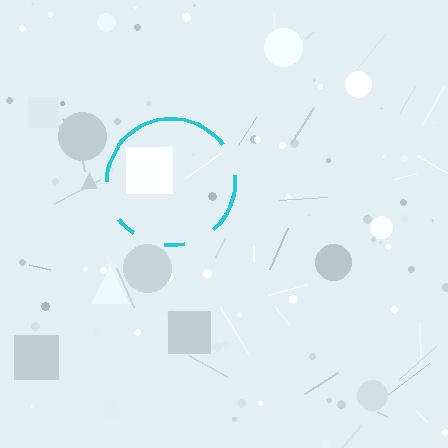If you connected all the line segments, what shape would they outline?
They would outline a circle.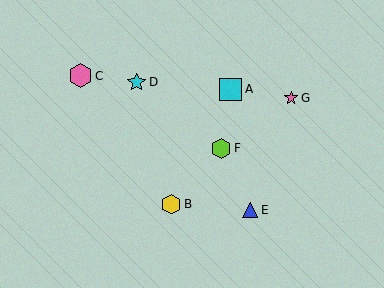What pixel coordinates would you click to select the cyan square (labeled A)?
Click at (231, 89) to select the cyan square A.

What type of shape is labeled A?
Shape A is a cyan square.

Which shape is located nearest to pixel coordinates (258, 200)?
The blue triangle (labeled E) at (250, 210) is nearest to that location.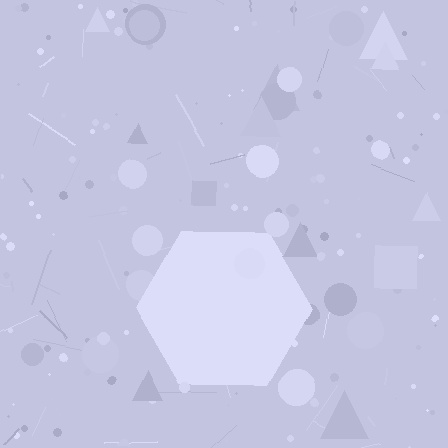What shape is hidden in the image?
A hexagon is hidden in the image.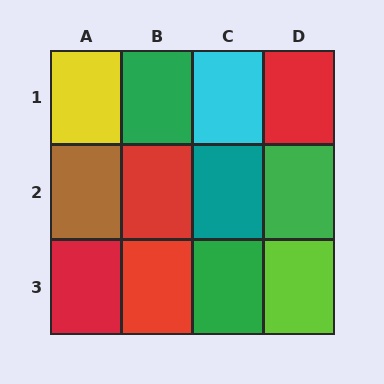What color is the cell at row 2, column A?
Brown.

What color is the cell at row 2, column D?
Green.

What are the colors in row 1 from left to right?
Yellow, green, cyan, red.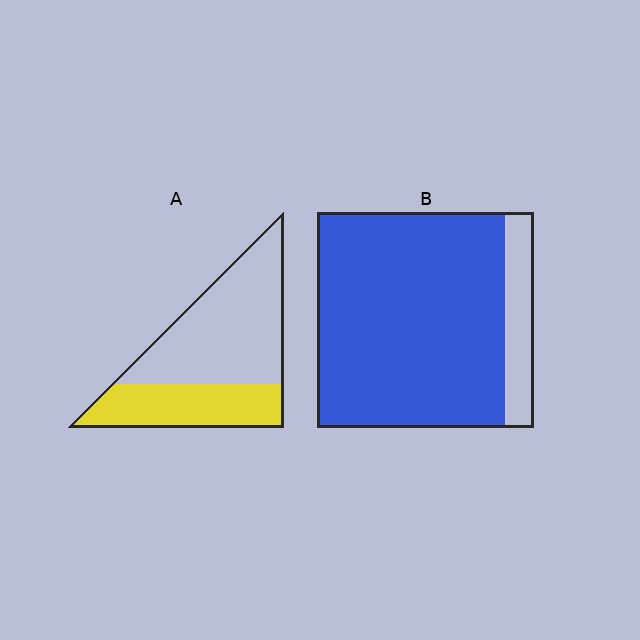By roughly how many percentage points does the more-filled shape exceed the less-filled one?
By roughly 50 percentage points (B over A).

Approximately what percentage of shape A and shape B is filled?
A is approximately 35% and B is approximately 85%.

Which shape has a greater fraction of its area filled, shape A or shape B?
Shape B.